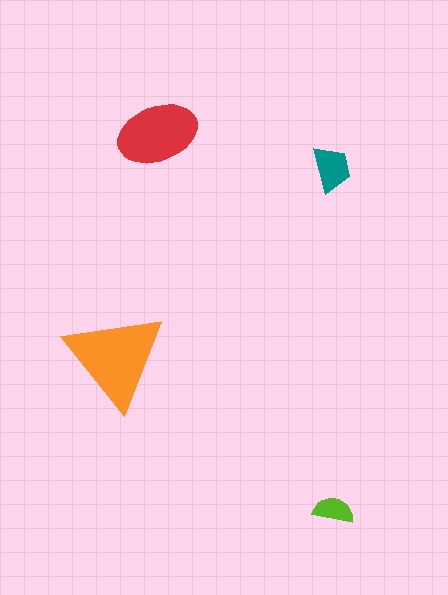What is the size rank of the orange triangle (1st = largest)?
1st.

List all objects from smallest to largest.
The lime semicircle, the teal trapezoid, the red ellipse, the orange triangle.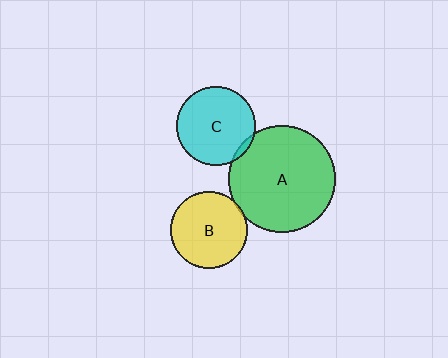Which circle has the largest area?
Circle A (green).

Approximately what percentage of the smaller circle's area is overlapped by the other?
Approximately 5%.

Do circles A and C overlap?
Yes.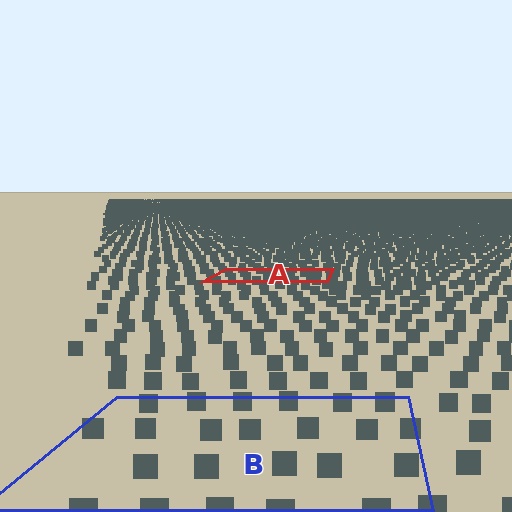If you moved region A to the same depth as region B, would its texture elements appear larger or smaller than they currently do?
They would appear larger. At a closer depth, the same texture elements are projected at a bigger on-screen size.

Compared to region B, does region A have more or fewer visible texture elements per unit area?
Region A has more texture elements per unit area — they are packed more densely because it is farther away.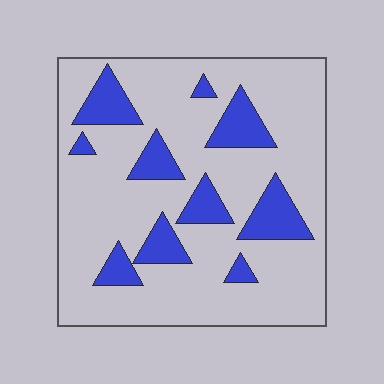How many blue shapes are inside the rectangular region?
10.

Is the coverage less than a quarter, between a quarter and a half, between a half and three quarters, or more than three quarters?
Less than a quarter.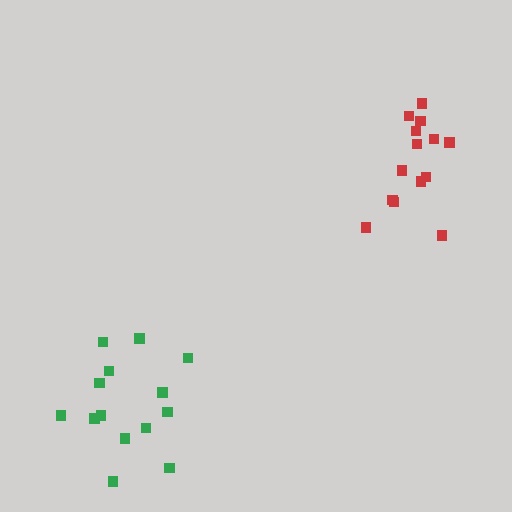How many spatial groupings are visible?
There are 2 spatial groupings.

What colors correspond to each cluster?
The clusters are colored: green, red.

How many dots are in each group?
Group 1: 14 dots, Group 2: 14 dots (28 total).